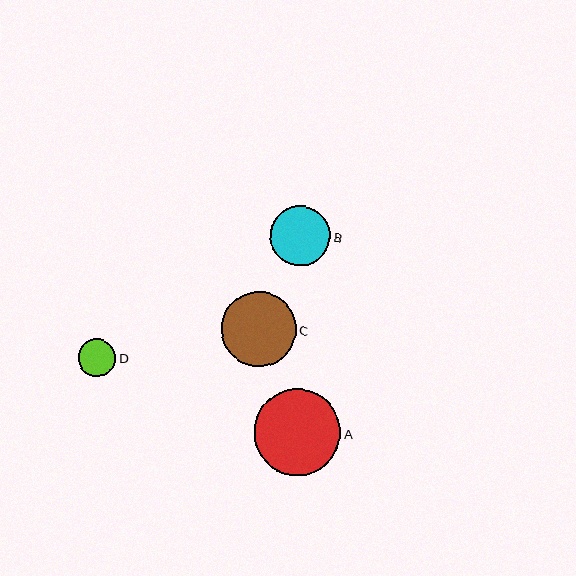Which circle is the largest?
Circle A is the largest with a size of approximately 87 pixels.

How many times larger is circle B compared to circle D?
Circle B is approximately 1.6 times the size of circle D.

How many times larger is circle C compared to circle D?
Circle C is approximately 2.0 times the size of circle D.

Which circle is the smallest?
Circle D is the smallest with a size of approximately 38 pixels.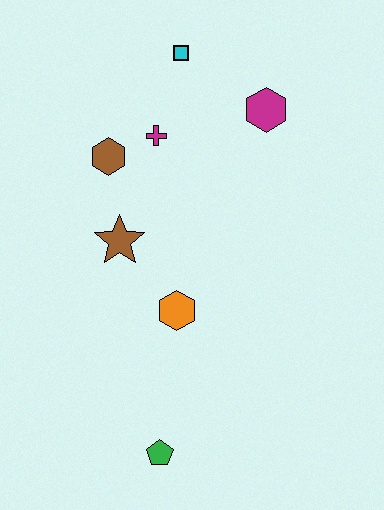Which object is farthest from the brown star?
The green pentagon is farthest from the brown star.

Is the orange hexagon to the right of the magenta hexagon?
No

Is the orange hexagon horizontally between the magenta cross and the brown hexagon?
No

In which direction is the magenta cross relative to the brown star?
The magenta cross is above the brown star.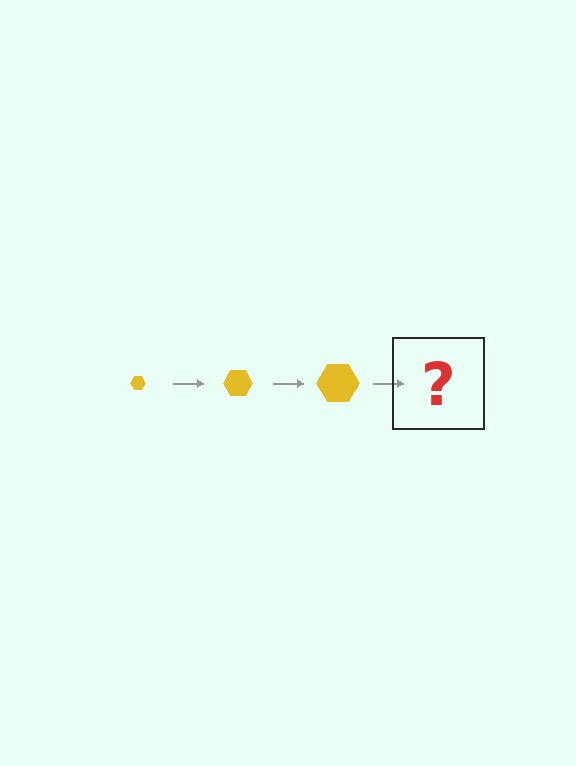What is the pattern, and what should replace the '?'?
The pattern is that the hexagon gets progressively larger each step. The '?' should be a yellow hexagon, larger than the previous one.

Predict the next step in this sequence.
The next step is a yellow hexagon, larger than the previous one.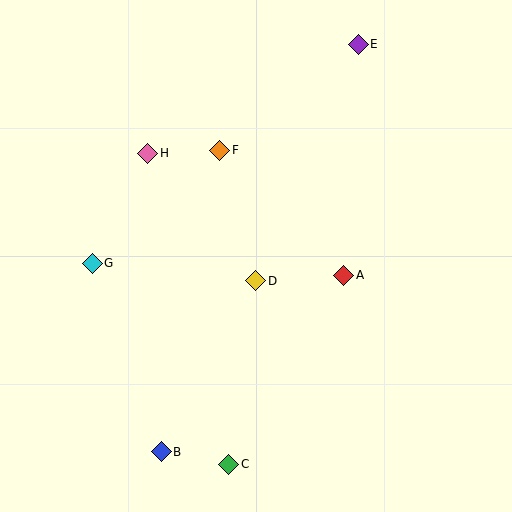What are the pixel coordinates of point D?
Point D is at (256, 281).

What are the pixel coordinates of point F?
Point F is at (220, 150).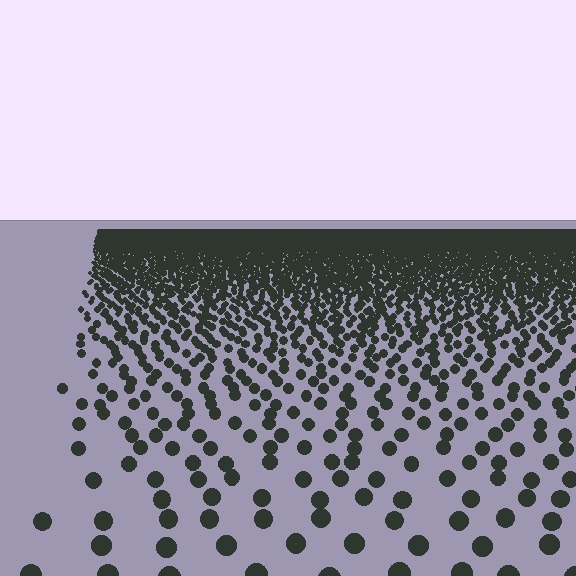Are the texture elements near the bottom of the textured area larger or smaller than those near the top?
Larger. Near the bottom, elements are closer to the viewer and appear at a bigger on-screen size.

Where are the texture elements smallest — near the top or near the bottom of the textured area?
Near the top.